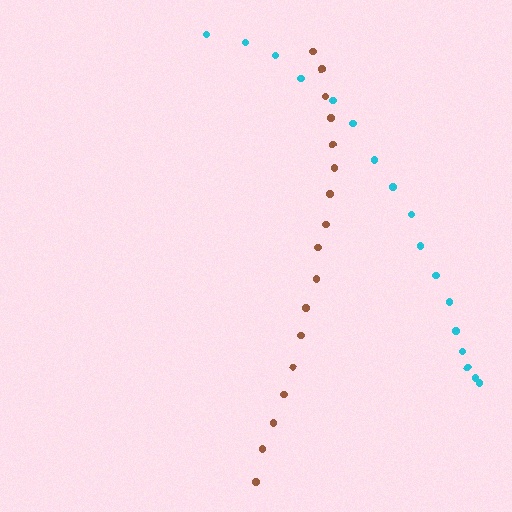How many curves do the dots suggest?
There are 2 distinct paths.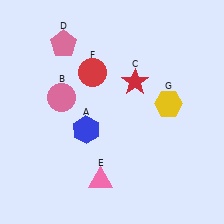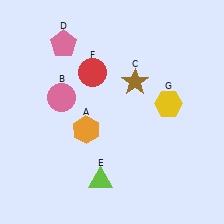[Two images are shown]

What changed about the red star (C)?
In Image 1, C is red. In Image 2, it changed to brown.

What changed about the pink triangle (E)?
In Image 1, E is pink. In Image 2, it changed to lime.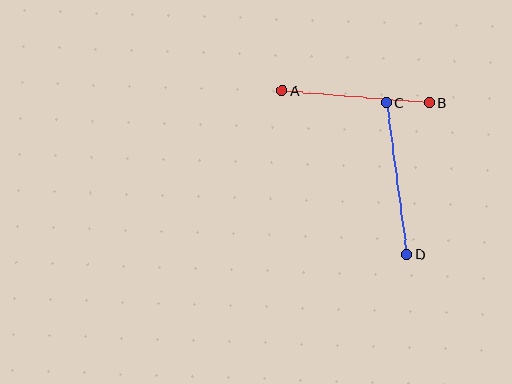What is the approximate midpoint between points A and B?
The midpoint is at approximately (356, 97) pixels.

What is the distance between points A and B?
The distance is approximately 148 pixels.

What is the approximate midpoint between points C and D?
The midpoint is at approximately (396, 179) pixels.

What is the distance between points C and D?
The distance is approximately 153 pixels.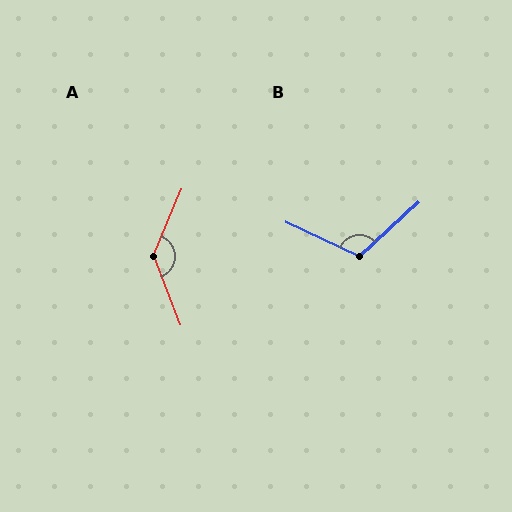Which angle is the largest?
A, at approximately 136 degrees.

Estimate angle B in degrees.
Approximately 112 degrees.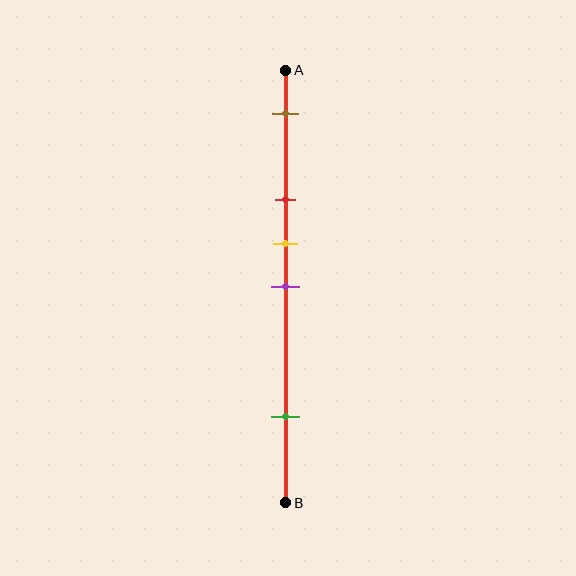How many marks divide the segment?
There are 5 marks dividing the segment.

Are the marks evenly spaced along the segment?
No, the marks are not evenly spaced.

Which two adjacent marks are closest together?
The yellow and purple marks are the closest adjacent pair.